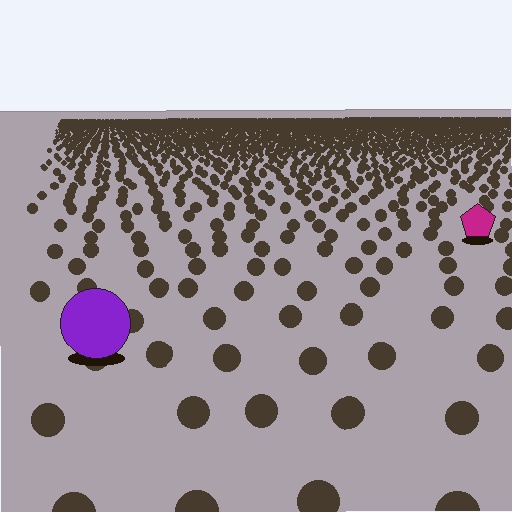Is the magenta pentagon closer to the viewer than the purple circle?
No. The purple circle is closer — you can tell from the texture gradient: the ground texture is coarser near it.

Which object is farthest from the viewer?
The magenta pentagon is farthest from the viewer. It appears smaller and the ground texture around it is denser.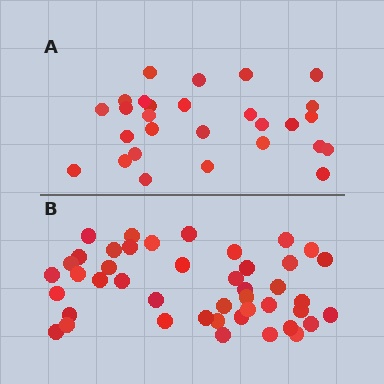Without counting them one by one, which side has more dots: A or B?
Region B (the bottom region) has more dots.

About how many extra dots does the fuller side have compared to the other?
Region B has approximately 15 more dots than region A.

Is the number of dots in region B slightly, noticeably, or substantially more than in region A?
Region B has substantially more. The ratio is roughly 1.6 to 1.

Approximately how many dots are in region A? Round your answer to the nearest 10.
About 30 dots. (The exact count is 28, which rounds to 30.)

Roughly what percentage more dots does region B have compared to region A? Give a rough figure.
About 55% more.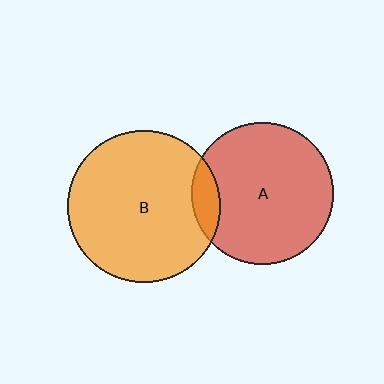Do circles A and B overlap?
Yes.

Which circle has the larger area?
Circle B (orange).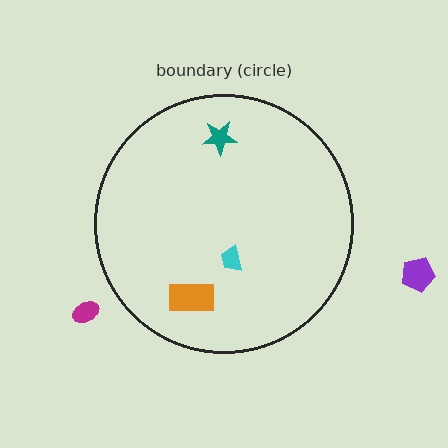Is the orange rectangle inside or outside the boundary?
Inside.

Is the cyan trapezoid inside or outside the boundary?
Inside.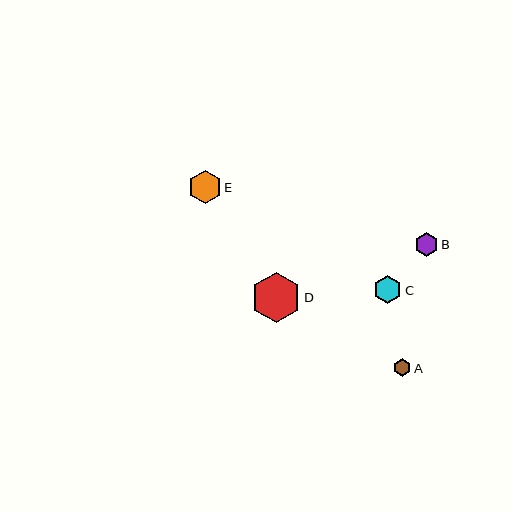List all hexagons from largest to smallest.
From largest to smallest: D, E, C, B, A.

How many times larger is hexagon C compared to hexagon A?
Hexagon C is approximately 1.6 times the size of hexagon A.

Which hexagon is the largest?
Hexagon D is the largest with a size of approximately 50 pixels.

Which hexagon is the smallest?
Hexagon A is the smallest with a size of approximately 17 pixels.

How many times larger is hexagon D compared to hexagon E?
Hexagon D is approximately 1.5 times the size of hexagon E.